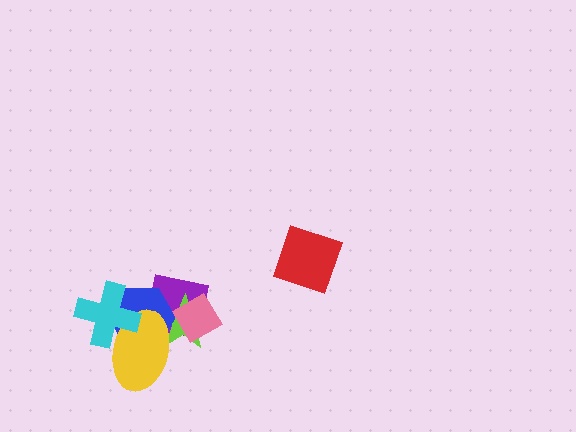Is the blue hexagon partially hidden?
Yes, it is partially covered by another shape.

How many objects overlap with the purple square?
4 objects overlap with the purple square.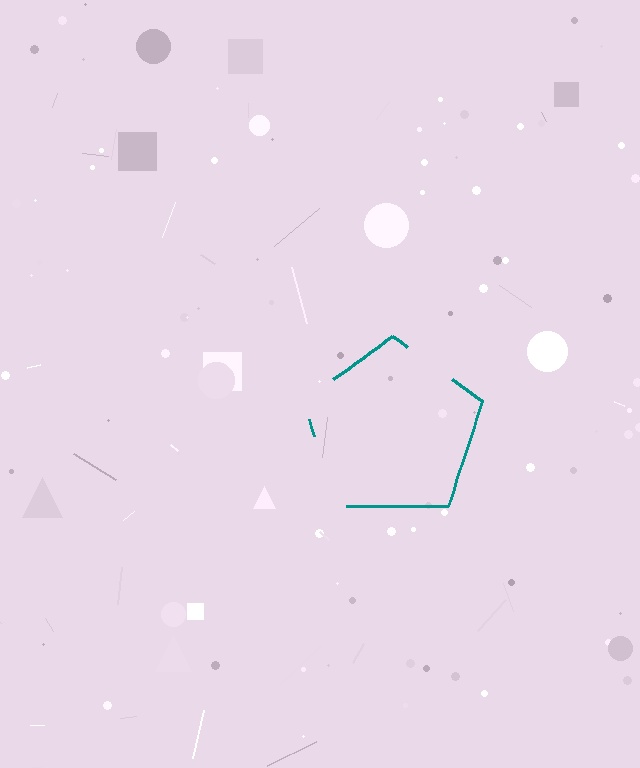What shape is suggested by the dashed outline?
The dashed outline suggests a pentagon.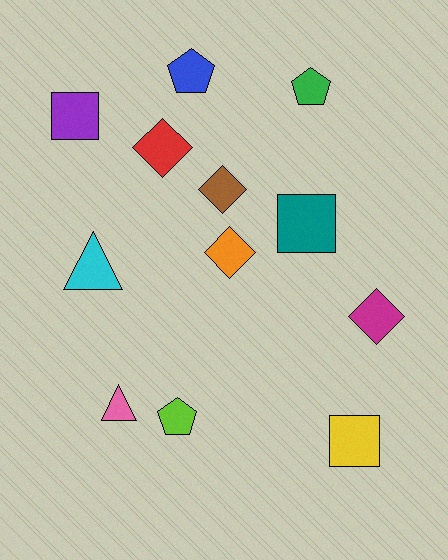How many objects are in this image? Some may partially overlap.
There are 12 objects.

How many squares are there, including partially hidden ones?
There are 3 squares.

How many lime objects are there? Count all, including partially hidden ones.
There is 1 lime object.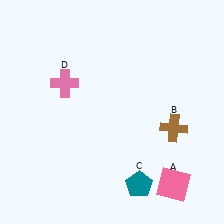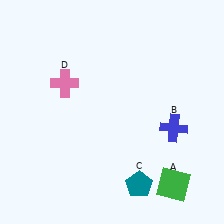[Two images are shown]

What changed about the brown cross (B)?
In Image 1, B is brown. In Image 2, it changed to blue.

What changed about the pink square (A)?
In Image 1, A is pink. In Image 2, it changed to green.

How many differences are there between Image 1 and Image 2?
There are 2 differences between the two images.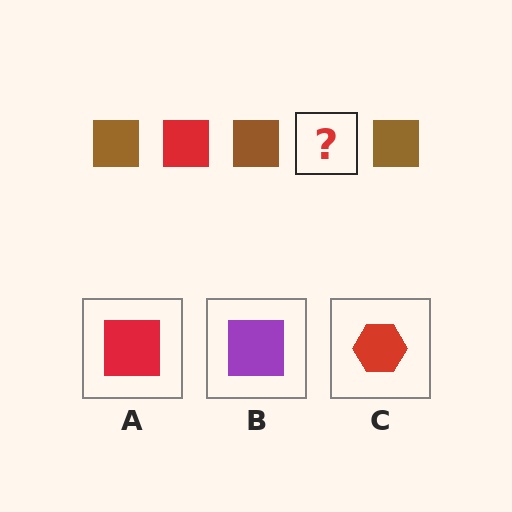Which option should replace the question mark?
Option A.